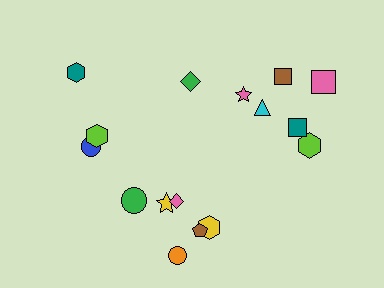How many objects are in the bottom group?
There are 6 objects.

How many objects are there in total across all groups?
There are 16 objects.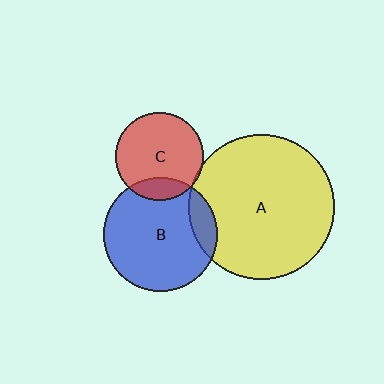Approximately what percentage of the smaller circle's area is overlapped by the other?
Approximately 15%.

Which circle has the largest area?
Circle A (yellow).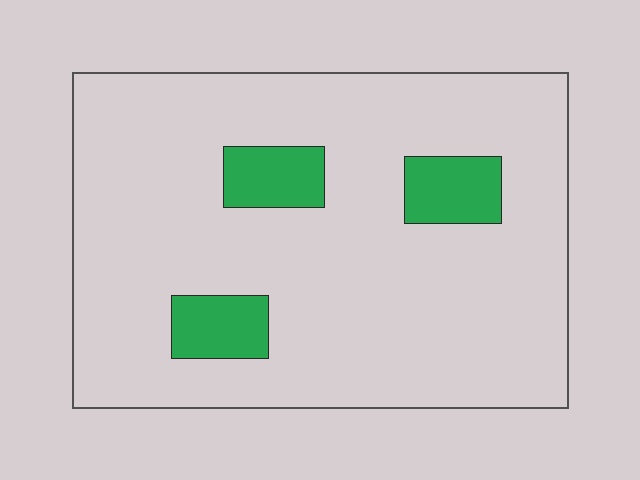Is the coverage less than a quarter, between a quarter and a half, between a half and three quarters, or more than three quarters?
Less than a quarter.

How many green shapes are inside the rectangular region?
3.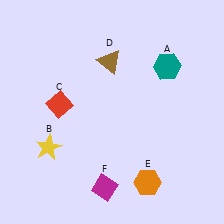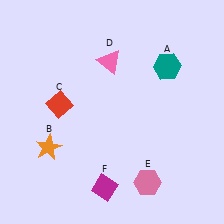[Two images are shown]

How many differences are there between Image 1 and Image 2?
There are 3 differences between the two images.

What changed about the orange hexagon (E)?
In Image 1, E is orange. In Image 2, it changed to pink.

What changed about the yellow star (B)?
In Image 1, B is yellow. In Image 2, it changed to orange.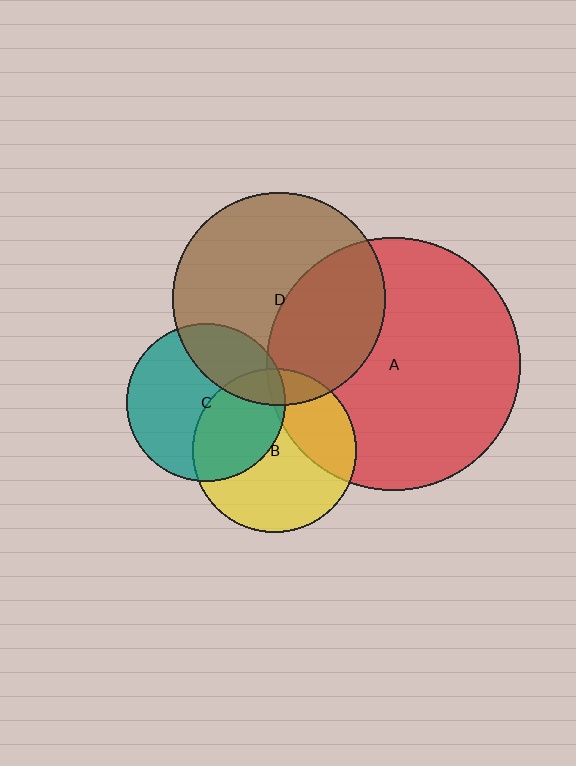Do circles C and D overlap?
Yes.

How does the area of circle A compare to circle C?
Approximately 2.6 times.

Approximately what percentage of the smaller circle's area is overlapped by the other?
Approximately 30%.